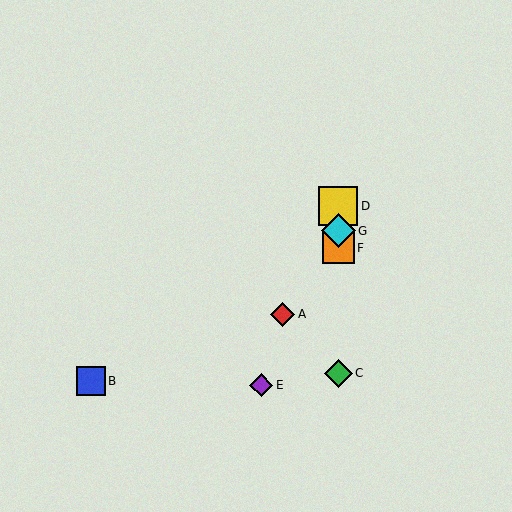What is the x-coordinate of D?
Object D is at x≈338.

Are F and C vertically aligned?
Yes, both are at x≈338.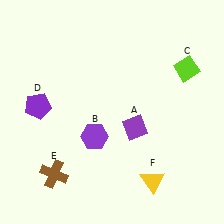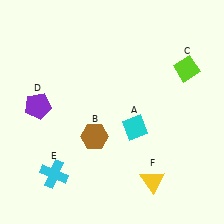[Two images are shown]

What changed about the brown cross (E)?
In Image 1, E is brown. In Image 2, it changed to cyan.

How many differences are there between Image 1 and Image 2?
There are 3 differences between the two images.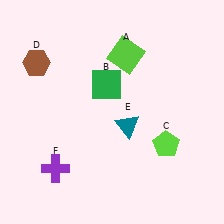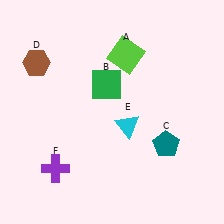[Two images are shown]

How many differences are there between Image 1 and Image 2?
There are 2 differences between the two images.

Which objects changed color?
C changed from lime to teal. E changed from teal to cyan.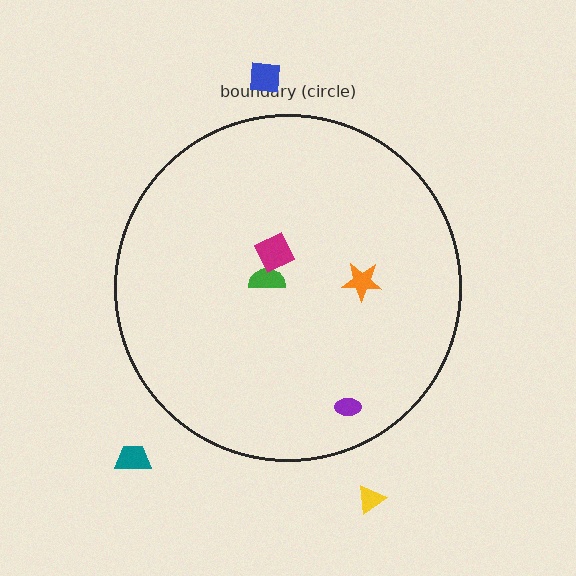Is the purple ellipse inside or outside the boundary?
Inside.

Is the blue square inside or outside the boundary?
Outside.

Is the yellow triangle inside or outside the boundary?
Outside.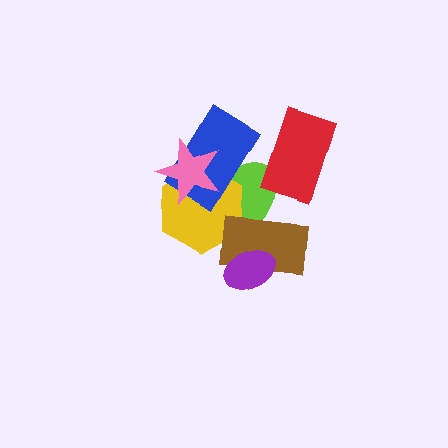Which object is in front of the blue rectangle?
The pink star is in front of the blue rectangle.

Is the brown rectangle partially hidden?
Yes, it is partially covered by another shape.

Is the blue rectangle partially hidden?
Yes, it is partially covered by another shape.